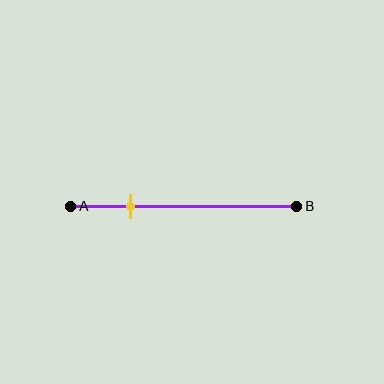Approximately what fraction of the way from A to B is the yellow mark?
The yellow mark is approximately 25% of the way from A to B.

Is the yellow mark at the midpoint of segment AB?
No, the mark is at about 25% from A, not at the 50% midpoint.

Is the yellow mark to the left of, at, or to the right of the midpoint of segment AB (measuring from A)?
The yellow mark is to the left of the midpoint of segment AB.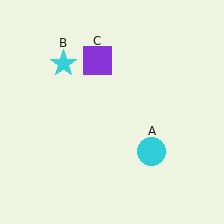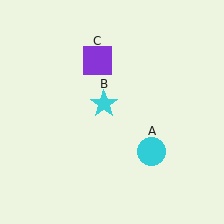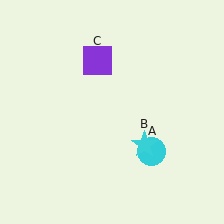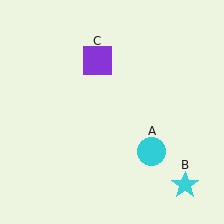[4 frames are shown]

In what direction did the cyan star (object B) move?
The cyan star (object B) moved down and to the right.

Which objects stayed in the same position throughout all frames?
Cyan circle (object A) and purple square (object C) remained stationary.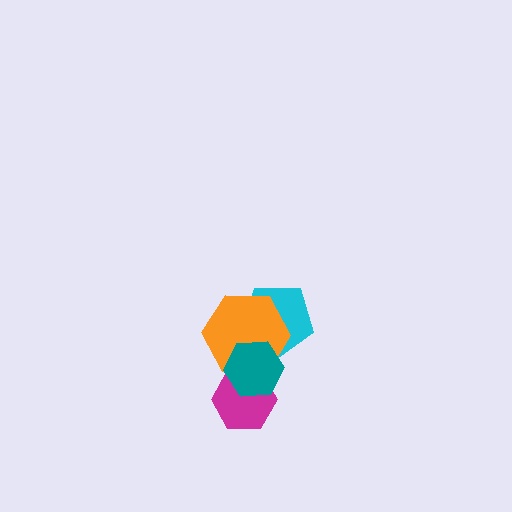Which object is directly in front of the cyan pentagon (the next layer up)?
The orange hexagon is directly in front of the cyan pentagon.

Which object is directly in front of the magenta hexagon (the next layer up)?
The orange hexagon is directly in front of the magenta hexagon.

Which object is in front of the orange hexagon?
The teal hexagon is in front of the orange hexagon.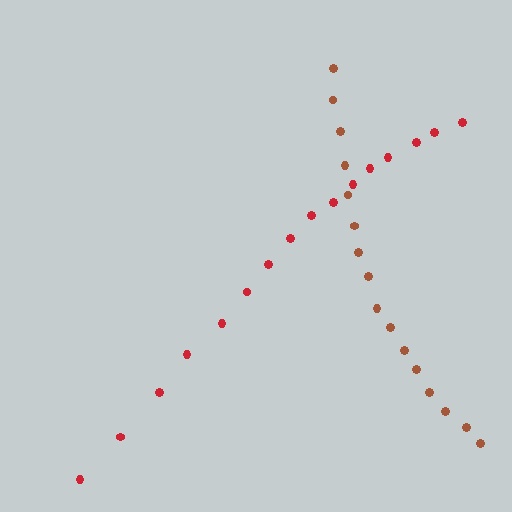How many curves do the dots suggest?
There are 2 distinct paths.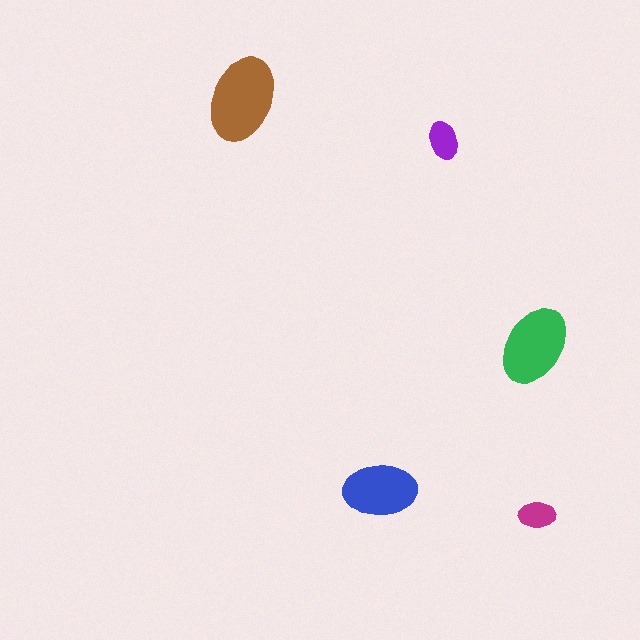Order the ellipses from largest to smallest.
the brown one, the green one, the blue one, the purple one, the magenta one.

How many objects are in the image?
There are 5 objects in the image.